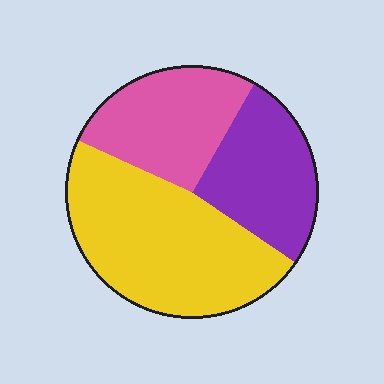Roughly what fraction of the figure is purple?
Purple takes up between a sixth and a third of the figure.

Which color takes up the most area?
Yellow, at roughly 45%.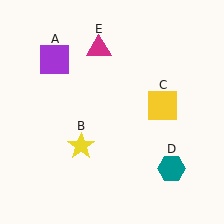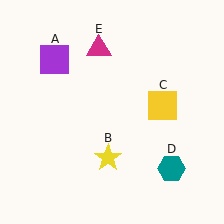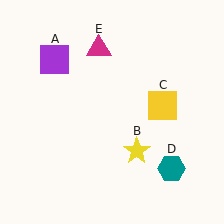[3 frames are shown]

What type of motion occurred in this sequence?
The yellow star (object B) rotated counterclockwise around the center of the scene.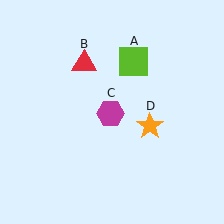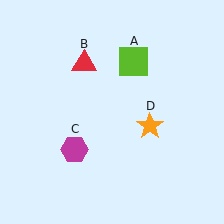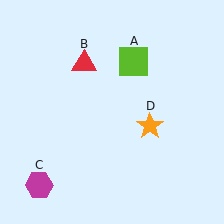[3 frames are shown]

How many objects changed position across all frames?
1 object changed position: magenta hexagon (object C).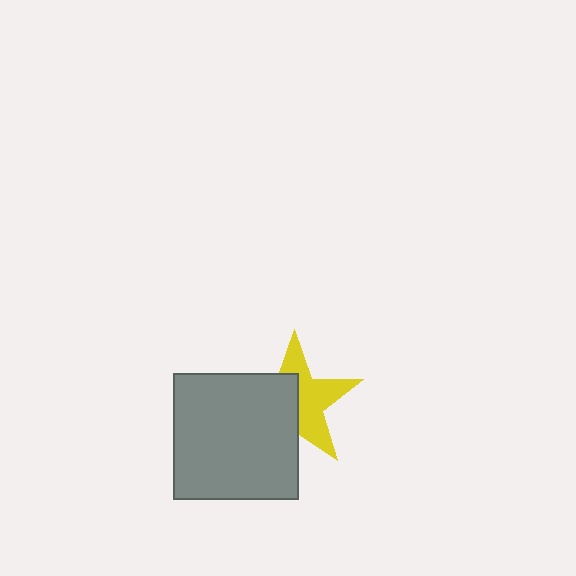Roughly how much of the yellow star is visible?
About half of it is visible (roughly 51%).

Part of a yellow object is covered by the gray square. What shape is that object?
It is a star.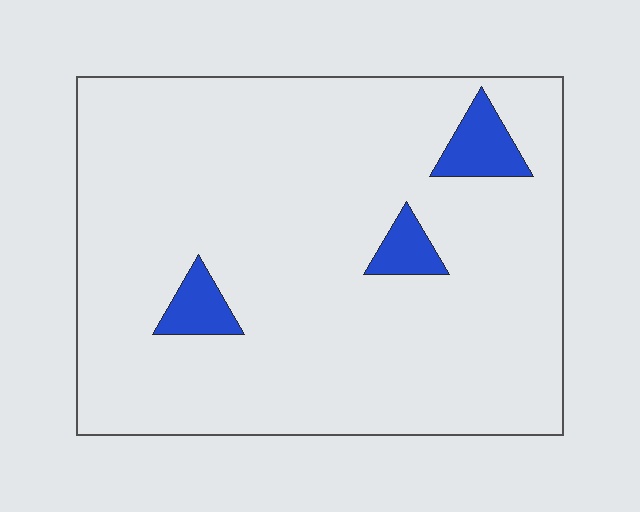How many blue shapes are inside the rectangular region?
3.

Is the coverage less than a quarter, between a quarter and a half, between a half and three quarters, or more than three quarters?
Less than a quarter.